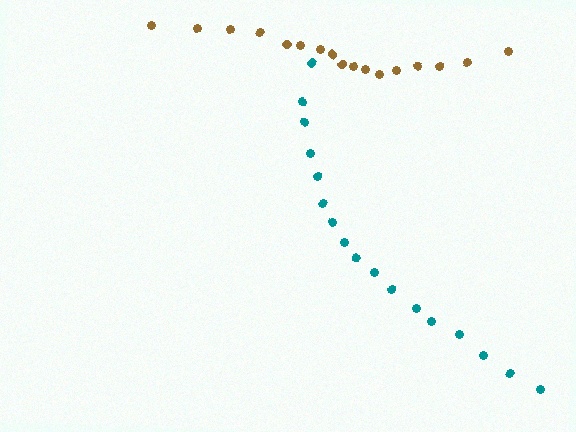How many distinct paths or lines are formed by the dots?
There are 2 distinct paths.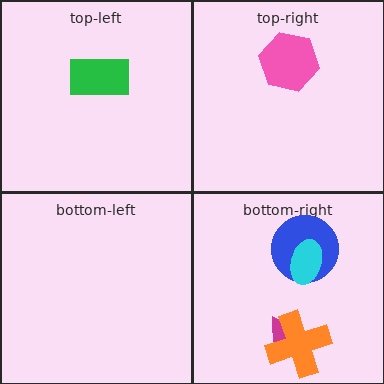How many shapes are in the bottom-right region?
4.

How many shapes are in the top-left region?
1.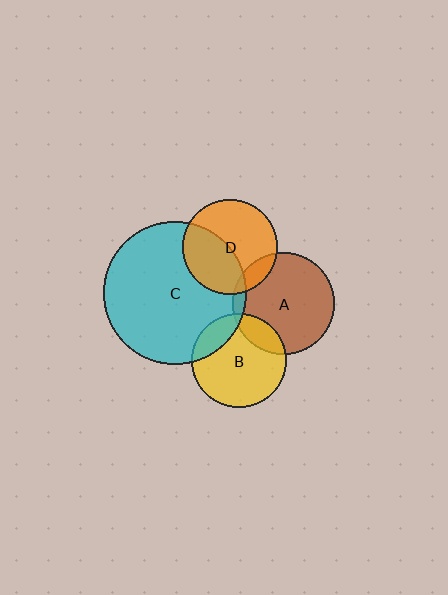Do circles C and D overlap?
Yes.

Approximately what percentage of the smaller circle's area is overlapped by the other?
Approximately 45%.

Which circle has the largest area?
Circle C (cyan).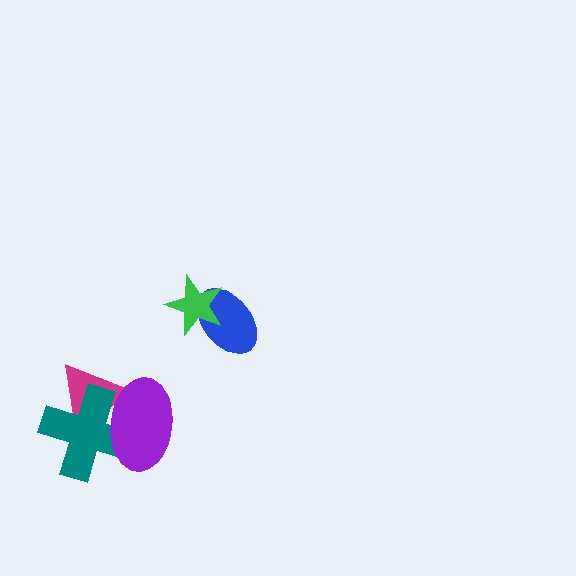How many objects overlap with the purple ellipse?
2 objects overlap with the purple ellipse.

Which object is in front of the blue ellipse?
The green star is in front of the blue ellipse.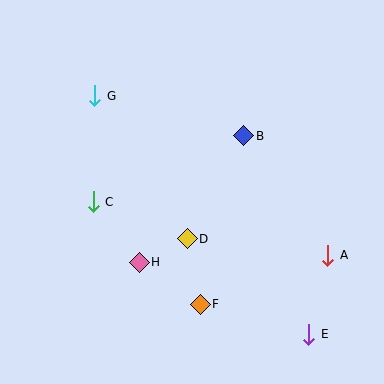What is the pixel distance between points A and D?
The distance between A and D is 142 pixels.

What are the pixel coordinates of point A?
Point A is at (328, 255).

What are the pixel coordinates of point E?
Point E is at (309, 334).